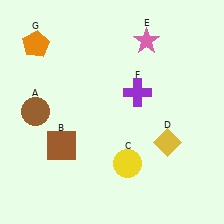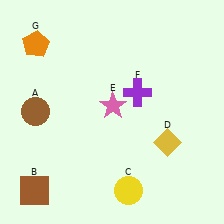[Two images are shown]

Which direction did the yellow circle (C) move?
The yellow circle (C) moved down.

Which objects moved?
The objects that moved are: the brown square (B), the yellow circle (C), the pink star (E).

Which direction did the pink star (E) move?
The pink star (E) moved down.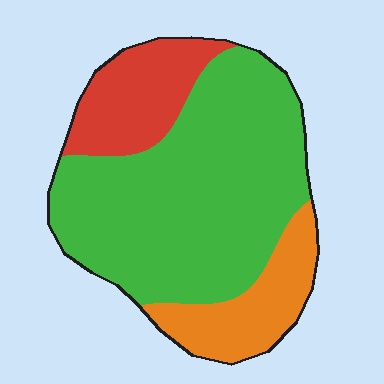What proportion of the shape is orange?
Orange takes up about one sixth (1/6) of the shape.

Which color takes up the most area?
Green, at roughly 65%.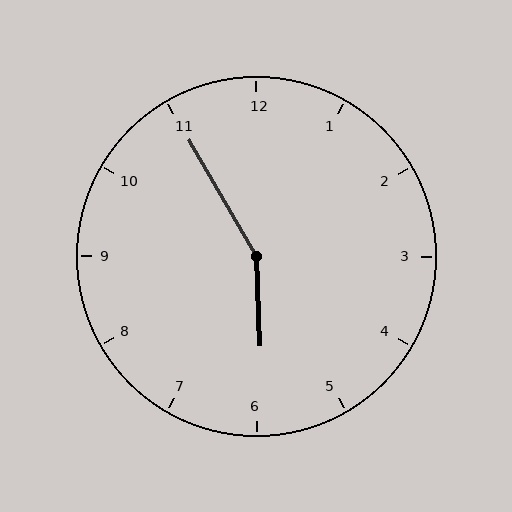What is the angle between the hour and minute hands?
Approximately 152 degrees.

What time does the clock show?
5:55.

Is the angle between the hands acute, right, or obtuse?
It is obtuse.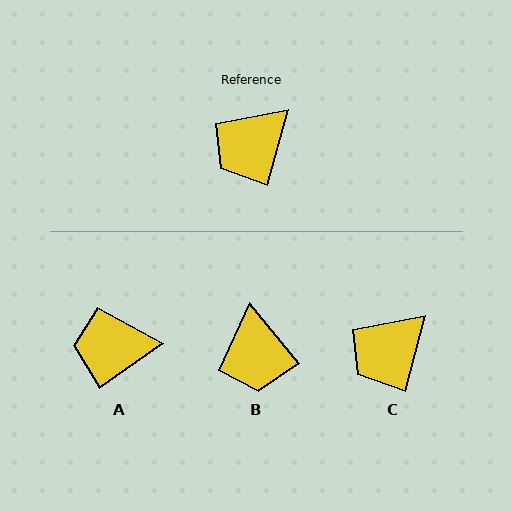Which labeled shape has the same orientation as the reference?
C.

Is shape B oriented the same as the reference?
No, it is off by about 54 degrees.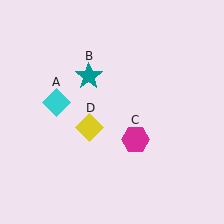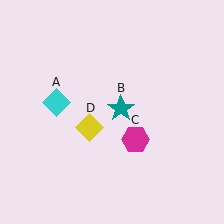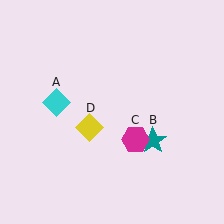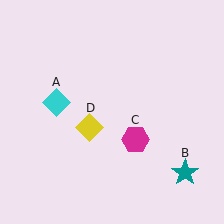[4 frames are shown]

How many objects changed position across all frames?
1 object changed position: teal star (object B).